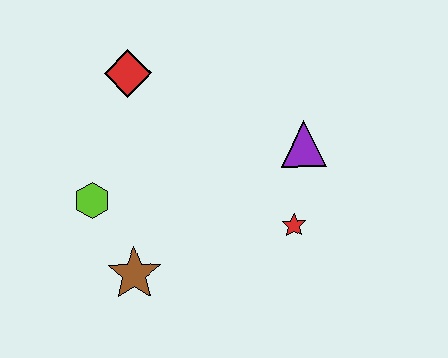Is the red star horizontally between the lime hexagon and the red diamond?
No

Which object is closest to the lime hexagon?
The brown star is closest to the lime hexagon.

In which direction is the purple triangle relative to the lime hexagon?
The purple triangle is to the right of the lime hexagon.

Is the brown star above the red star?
No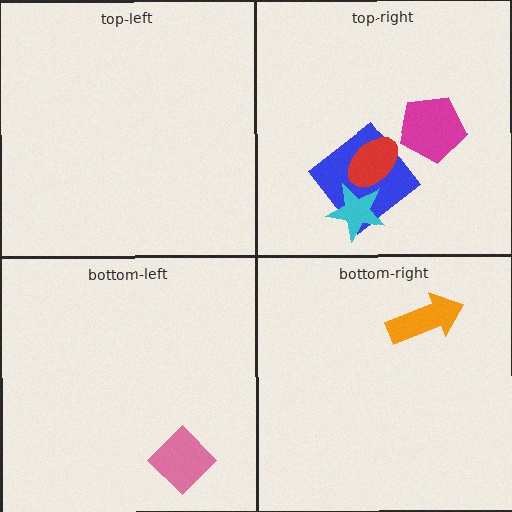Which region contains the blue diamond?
The top-right region.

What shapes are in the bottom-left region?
The pink diamond.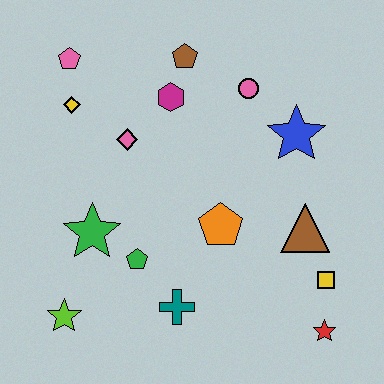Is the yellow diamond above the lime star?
Yes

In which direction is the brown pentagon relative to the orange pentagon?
The brown pentagon is above the orange pentagon.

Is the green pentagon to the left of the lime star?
No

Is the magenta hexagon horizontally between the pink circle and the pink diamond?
Yes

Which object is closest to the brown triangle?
The yellow square is closest to the brown triangle.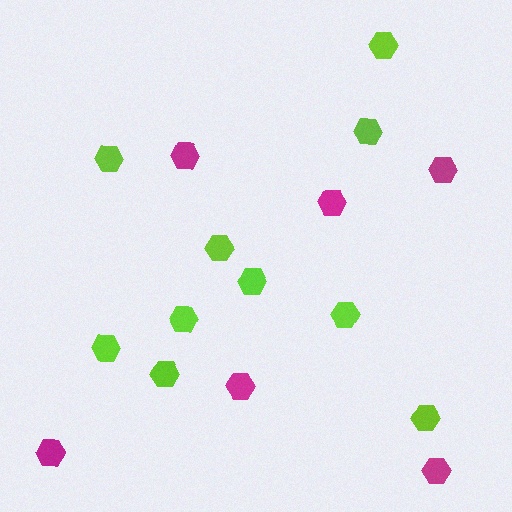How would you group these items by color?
There are 2 groups: one group of lime hexagons (10) and one group of magenta hexagons (6).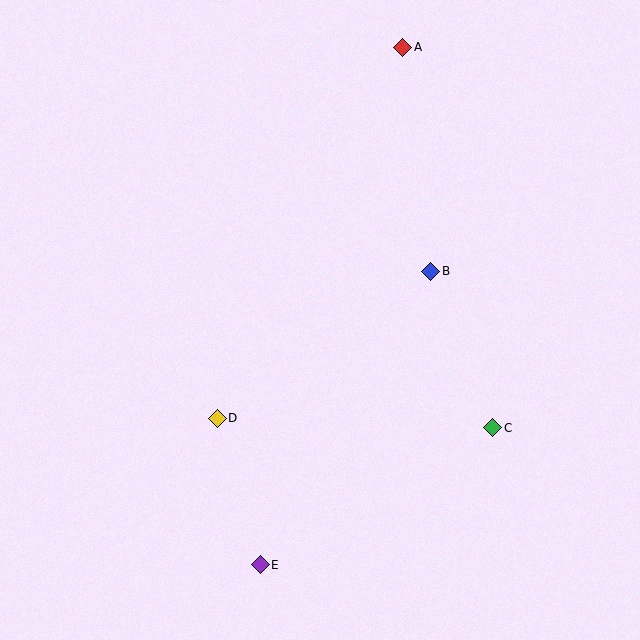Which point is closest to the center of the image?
Point B at (431, 271) is closest to the center.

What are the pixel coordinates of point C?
Point C is at (493, 428).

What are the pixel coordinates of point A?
Point A is at (403, 47).